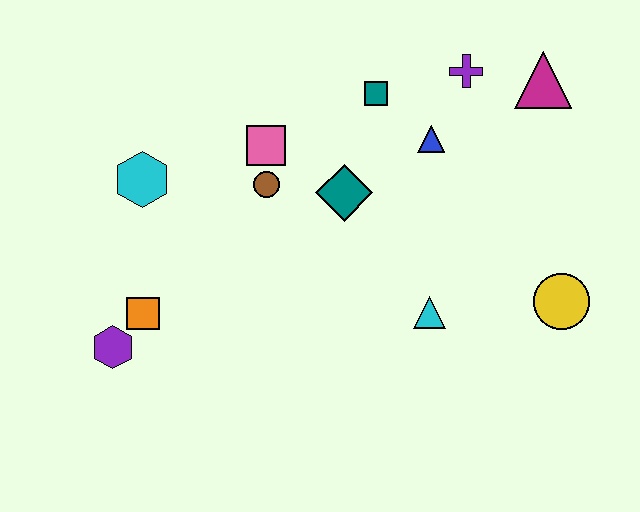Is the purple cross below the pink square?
No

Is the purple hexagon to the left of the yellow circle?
Yes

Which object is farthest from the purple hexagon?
The magenta triangle is farthest from the purple hexagon.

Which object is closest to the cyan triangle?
The yellow circle is closest to the cyan triangle.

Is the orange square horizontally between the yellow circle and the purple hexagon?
Yes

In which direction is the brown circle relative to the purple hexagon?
The brown circle is above the purple hexagon.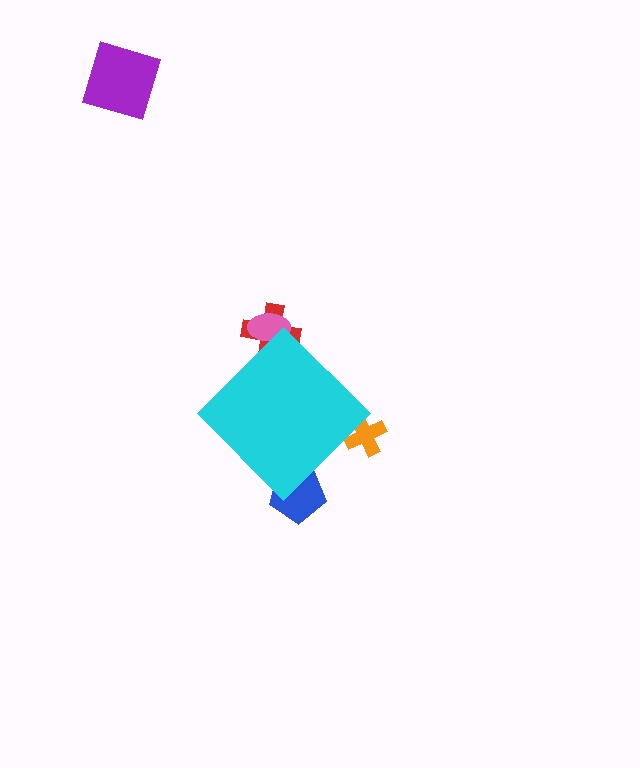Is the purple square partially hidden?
No, the purple square is fully visible.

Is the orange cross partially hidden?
Yes, the orange cross is partially hidden behind the cyan diamond.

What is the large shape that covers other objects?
A cyan diamond.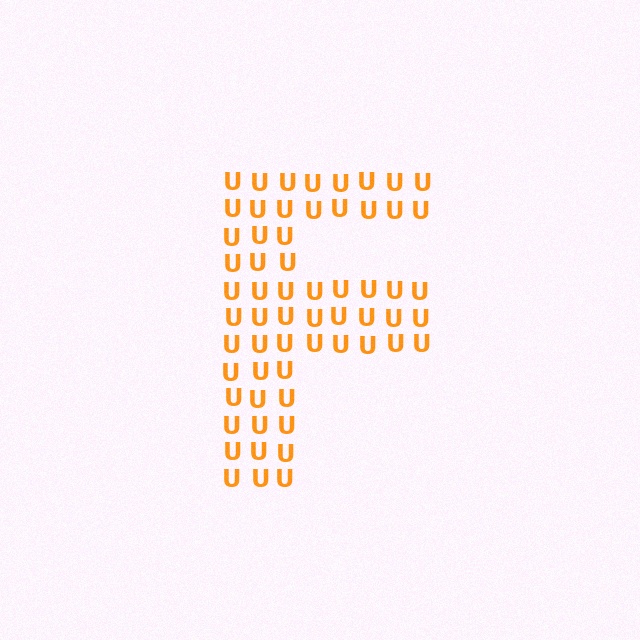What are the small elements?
The small elements are letter U's.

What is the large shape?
The large shape is the letter F.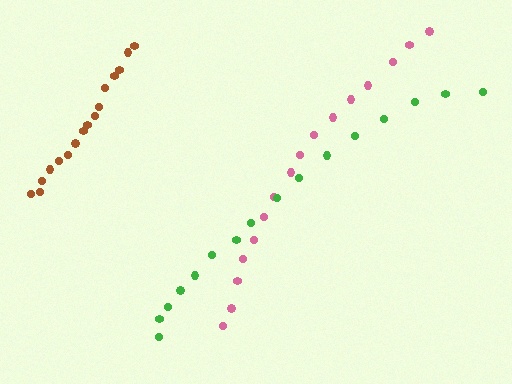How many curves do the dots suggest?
There are 3 distinct paths.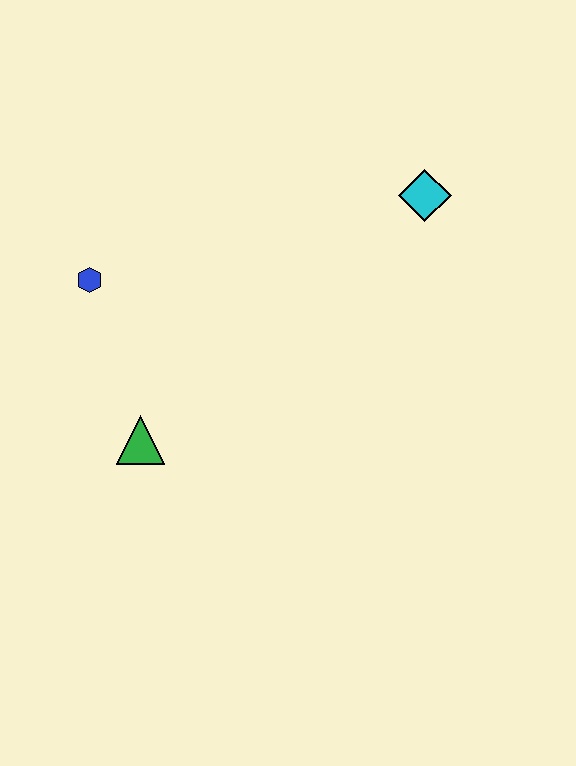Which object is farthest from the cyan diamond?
The green triangle is farthest from the cyan diamond.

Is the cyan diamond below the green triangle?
No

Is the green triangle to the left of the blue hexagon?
No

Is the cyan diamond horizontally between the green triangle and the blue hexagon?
No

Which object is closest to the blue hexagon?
The green triangle is closest to the blue hexagon.